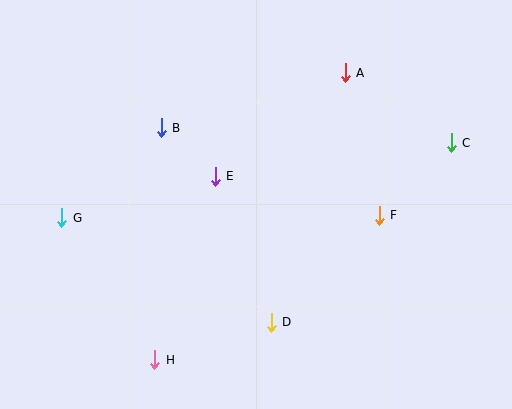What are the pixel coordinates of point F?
Point F is at (379, 215).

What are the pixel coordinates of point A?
Point A is at (345, 73).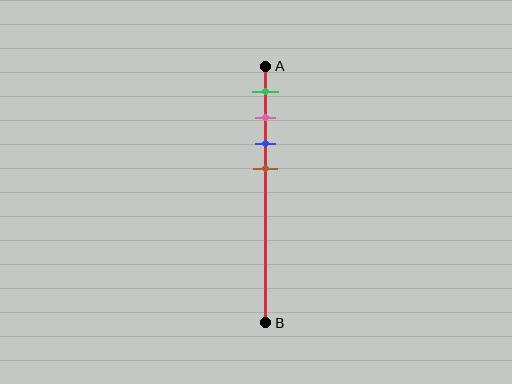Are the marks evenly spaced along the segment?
Yes, the marks are approximately evenly spaced.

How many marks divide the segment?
There are 4 marks dividing the segment.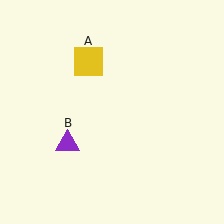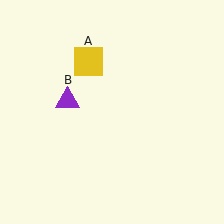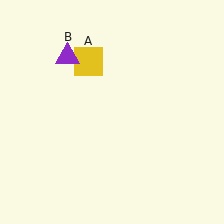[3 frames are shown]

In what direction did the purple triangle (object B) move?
The purple triangle (object B) moved up.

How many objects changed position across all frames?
1 object changed position: purple triangle (object B).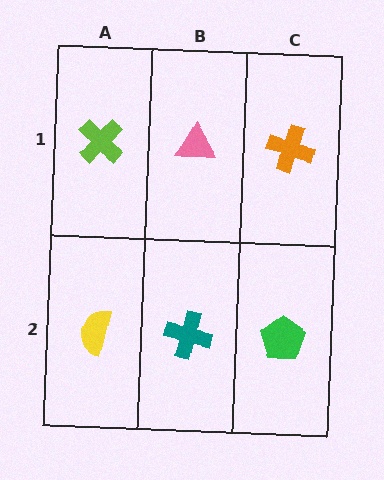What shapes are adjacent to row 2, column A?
A lime cross (row 1, column A), a teal cross (row 2, column B).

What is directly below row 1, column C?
A green pentagon.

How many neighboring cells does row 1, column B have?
3.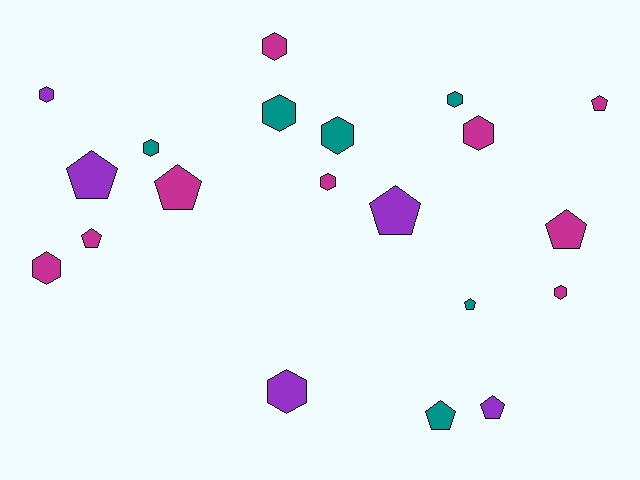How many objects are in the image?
There are 20 objects.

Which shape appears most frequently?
Hexagon, with 11 objects.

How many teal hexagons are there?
There are 4 teal hexagons.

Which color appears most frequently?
Magenta, with 9 objects.